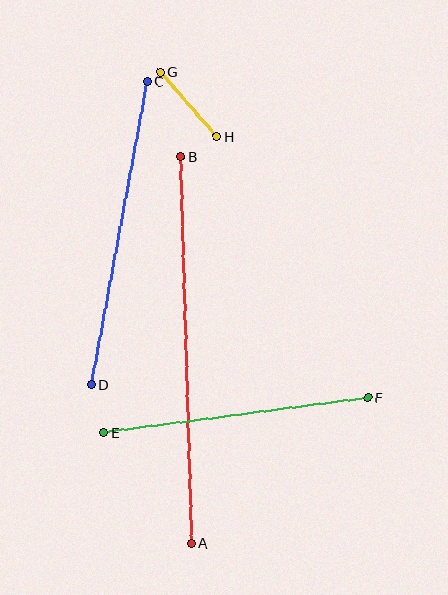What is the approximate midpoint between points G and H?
The midpoint is at approximately (188, 104) pixels.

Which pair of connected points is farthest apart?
Points A and B are farthest apart.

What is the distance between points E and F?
The distance is approximately 266 pixels.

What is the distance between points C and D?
The distance is approximately 308 pixels.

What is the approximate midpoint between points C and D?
The midpoint is at approximately (119, 233) pixels.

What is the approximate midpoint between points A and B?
The midpoint is at approximately (186, 350) pixels.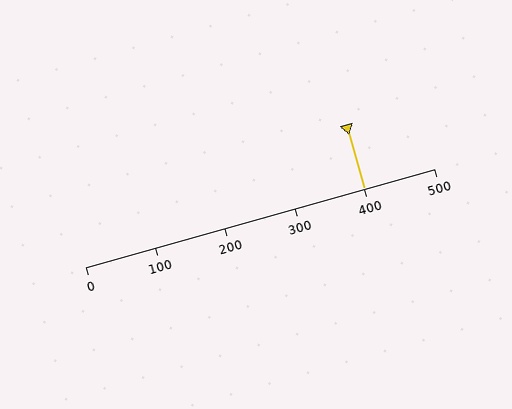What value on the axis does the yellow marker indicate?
The marker indicates approximately 400.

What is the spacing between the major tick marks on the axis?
The major ticks are spaced 100 apart.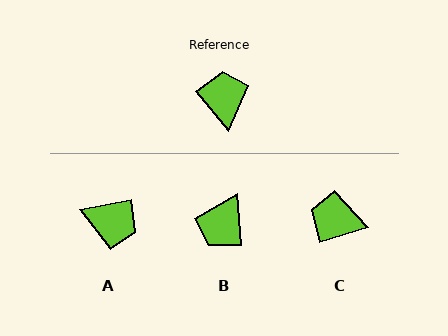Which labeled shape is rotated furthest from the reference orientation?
B, about 145 degrees away.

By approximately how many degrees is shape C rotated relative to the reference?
Approximately 67 degrees counter-clockwise.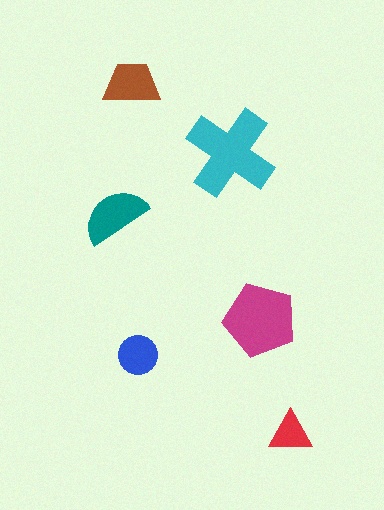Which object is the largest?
The cyan cross.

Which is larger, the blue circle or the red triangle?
The blue circle.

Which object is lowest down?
The red triangle is bottommost.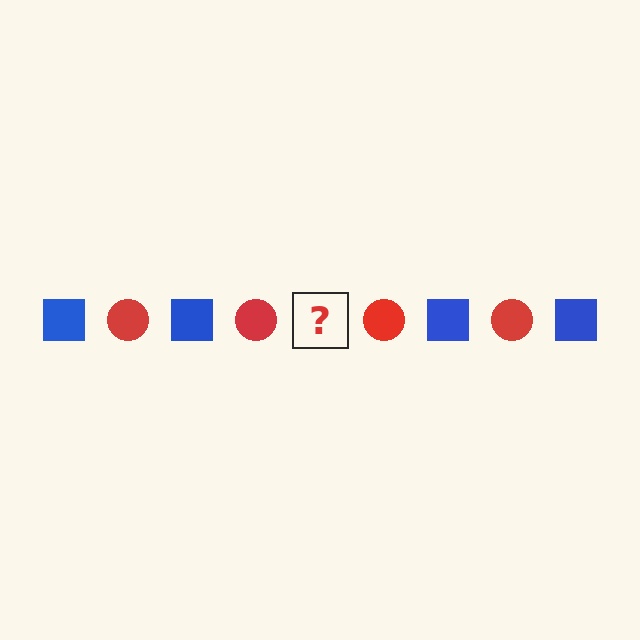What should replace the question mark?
The question mark should be replaced with a blue square.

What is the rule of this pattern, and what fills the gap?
The rule is that the pattern alternates between blue square and red circle. The gap should be filled with a blue square.